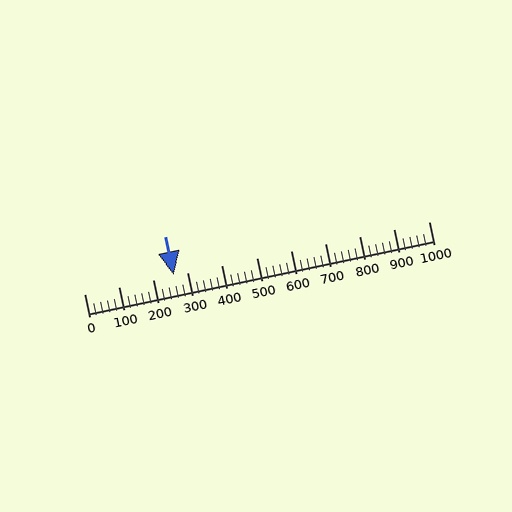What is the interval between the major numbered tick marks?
The major tick marks are spaced 100 units apart.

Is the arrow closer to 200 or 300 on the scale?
The arrow is closer to 300.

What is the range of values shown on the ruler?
The ruler shows values from 0 to 1000.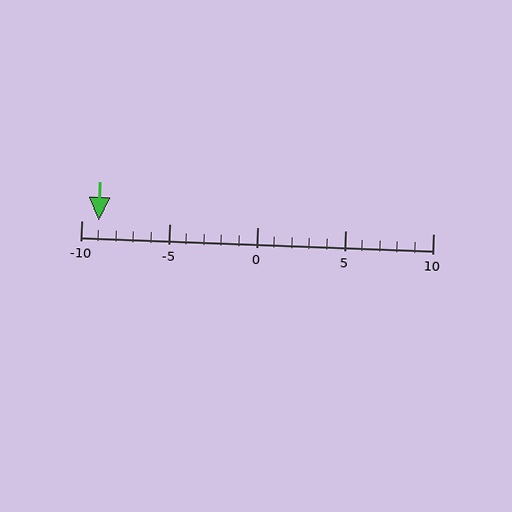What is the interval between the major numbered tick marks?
The major tick marks are spaced 5 units apart.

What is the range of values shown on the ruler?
The ruler shows values from -10 to 10.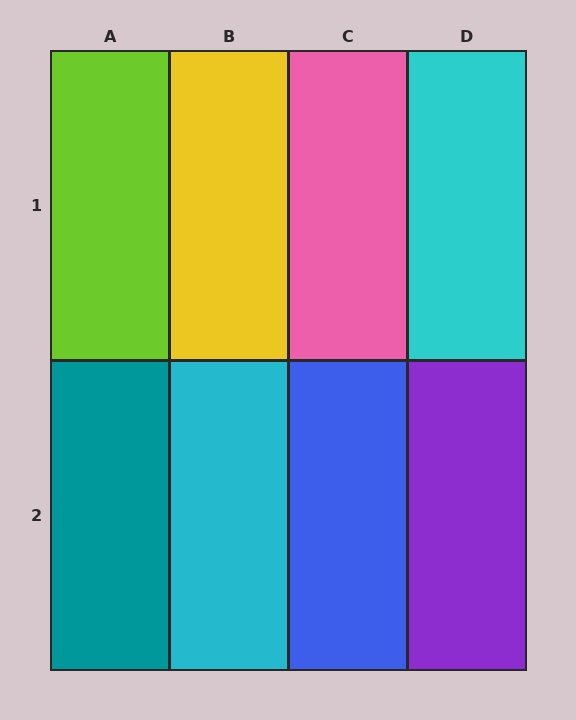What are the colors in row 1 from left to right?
Lime, yellow, pink, cyan.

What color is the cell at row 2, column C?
Blue.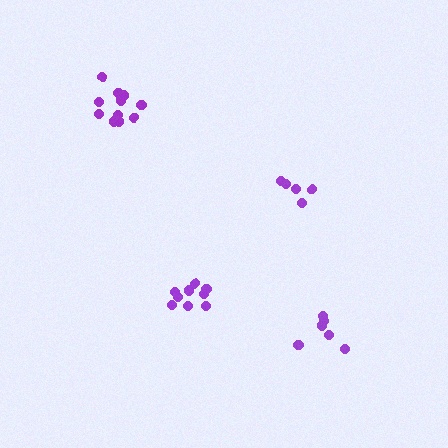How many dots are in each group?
Group 1: 9 dots, Group 2: 5 dots, Group 3: 6 dots, Group 4: 11 dots (31 total).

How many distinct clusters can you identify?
There are 4 distinct clusters.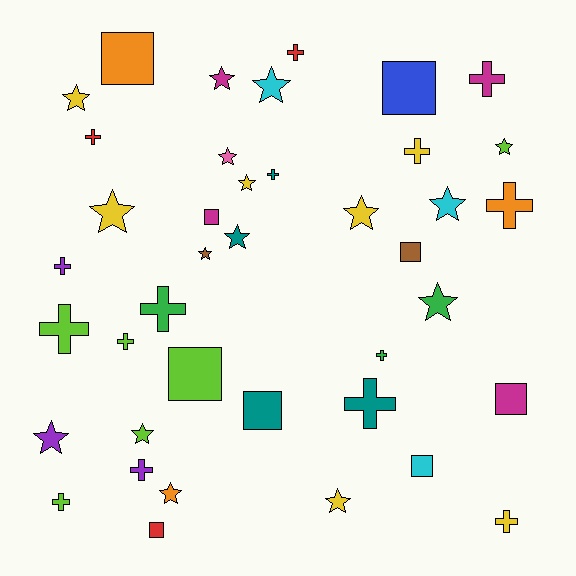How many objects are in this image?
There are 40 objects.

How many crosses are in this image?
There are 15 crosses.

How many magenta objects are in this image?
There are 4 magenta objects.